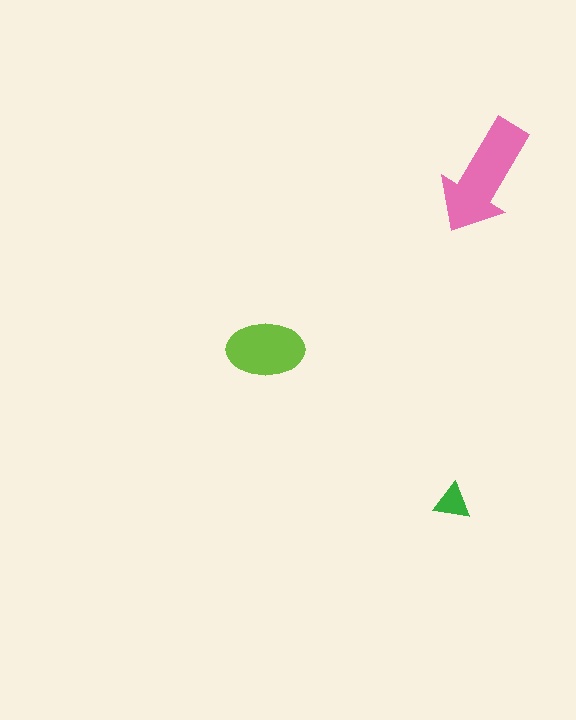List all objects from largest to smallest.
The pink arrow, the lime ellipse, the green triangle.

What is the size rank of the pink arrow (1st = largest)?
1st.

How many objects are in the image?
There are 3 objects in the image.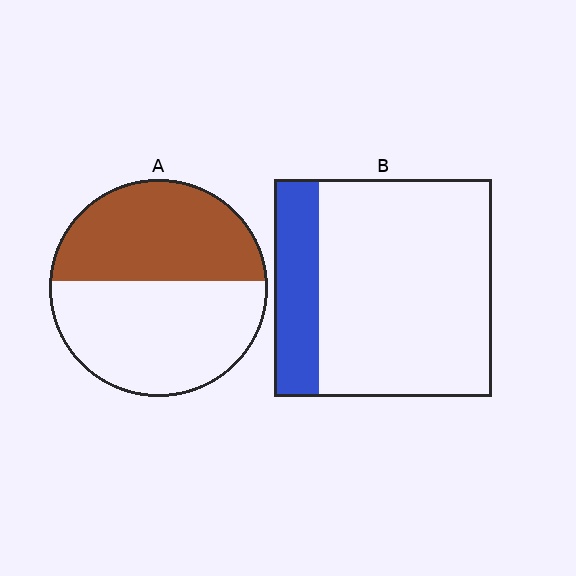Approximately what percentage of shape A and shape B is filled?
A is approximately 45% and B is approximately 20%.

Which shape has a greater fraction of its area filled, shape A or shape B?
Shape A.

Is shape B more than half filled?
No.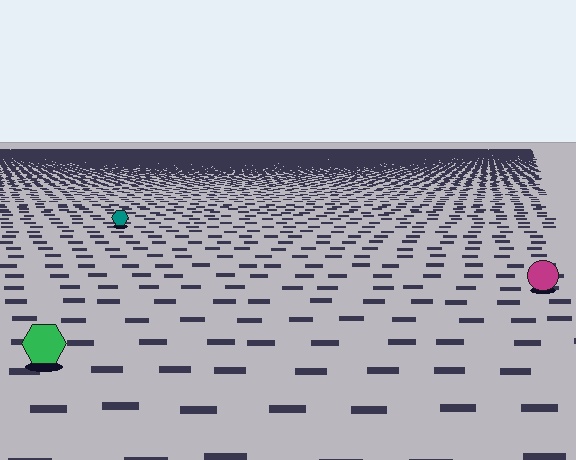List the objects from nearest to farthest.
From nearest to farthest: the green hexagon, the magenta circle, the teal hexagon.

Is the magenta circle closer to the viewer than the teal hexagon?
Yes. The magenta circle is closer — you can tell from the texture gradient: the ground texture is coarser near it.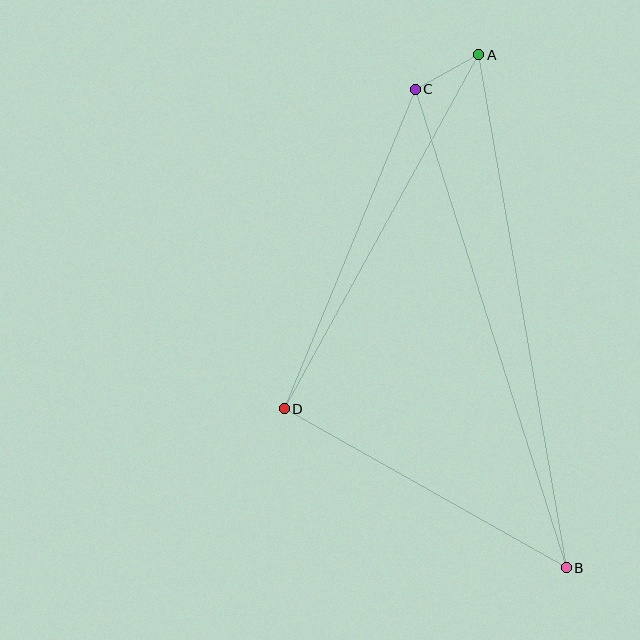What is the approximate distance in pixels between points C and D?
The distance between C and D is approximately 345 pixels.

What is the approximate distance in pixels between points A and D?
The distance between A and D is approximately 404 pixels.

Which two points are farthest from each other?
Points A and B are farthest from each other.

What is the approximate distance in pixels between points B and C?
The distance between B and C is approximately 502 pixels.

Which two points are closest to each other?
Points A and C are closest to each other.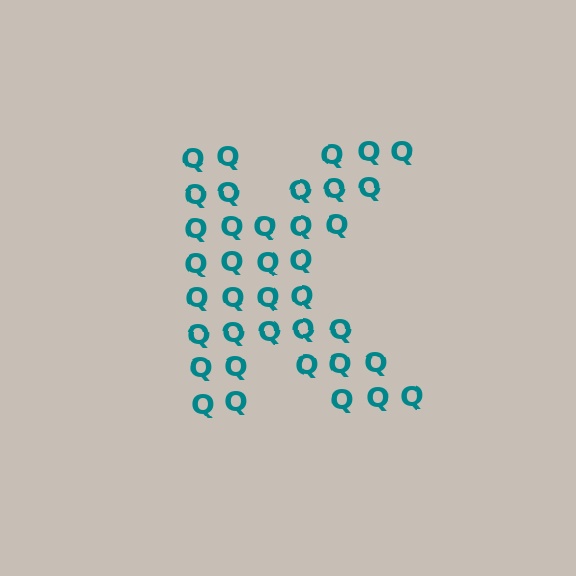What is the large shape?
The large shape is the letter K.